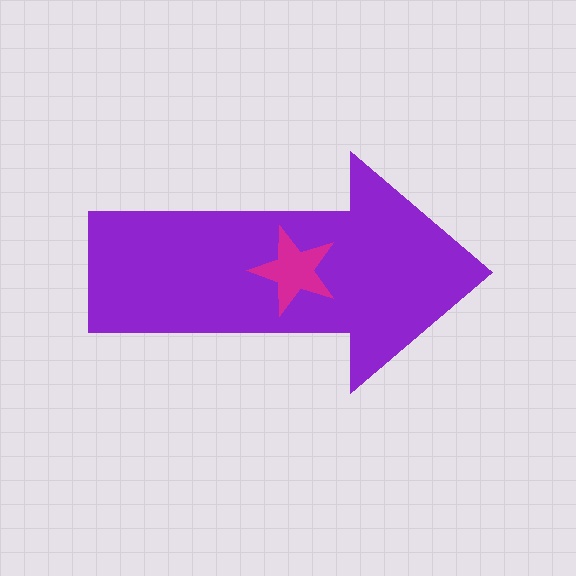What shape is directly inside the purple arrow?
The magenta star.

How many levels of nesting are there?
2.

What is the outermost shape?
The purple arrow.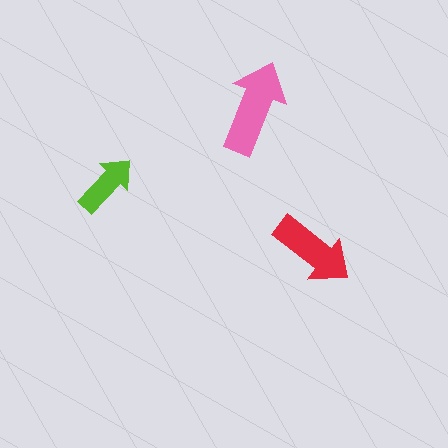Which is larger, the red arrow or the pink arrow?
The pink one.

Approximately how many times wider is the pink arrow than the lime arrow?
About 1.5 times wider.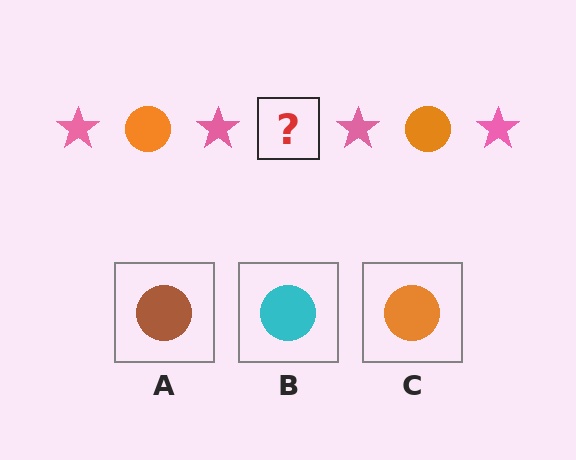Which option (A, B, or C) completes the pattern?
C.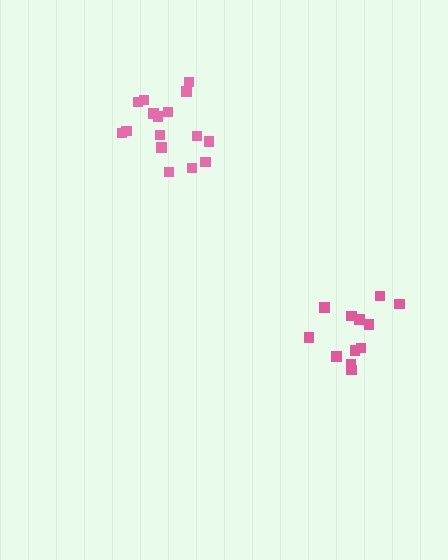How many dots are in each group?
Group 1: 12 dots, Group 2: 16 dots (28 total).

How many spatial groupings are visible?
There are 2 spatial groupings.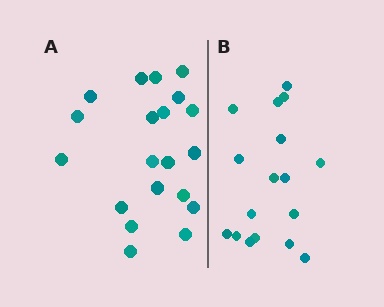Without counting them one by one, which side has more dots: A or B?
Region A (the left region) has more dots.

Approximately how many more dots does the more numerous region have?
Region A has just a few more — roughly 2 or 3 more dots than region B.